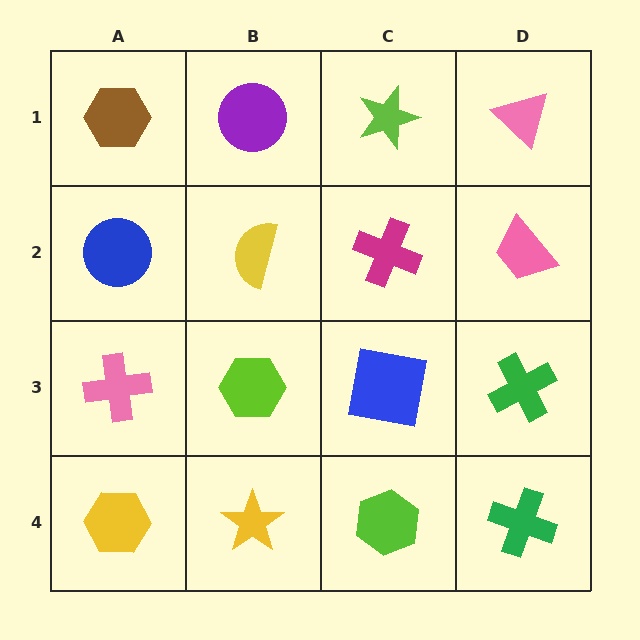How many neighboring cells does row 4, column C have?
3.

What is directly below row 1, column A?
A blue circle.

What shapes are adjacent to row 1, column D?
A pink trapezoid (row 2, column D), a lime star (row 1, column C).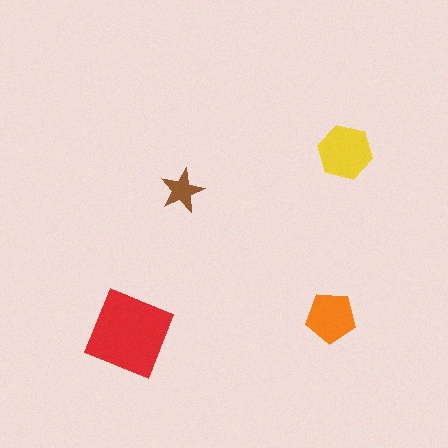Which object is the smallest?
The brown star.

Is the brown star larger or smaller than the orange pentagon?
Smaller.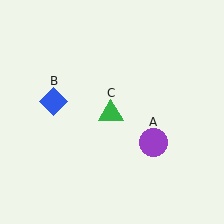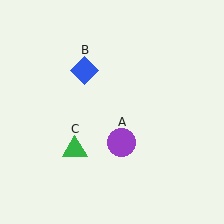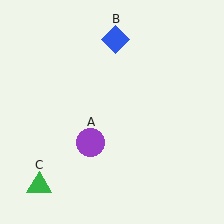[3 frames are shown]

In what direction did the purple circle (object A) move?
The purple circle (object A) moved left.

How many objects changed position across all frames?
3 objects changed position: purple circle (object A), blue diamond (object B), green triangle (object C).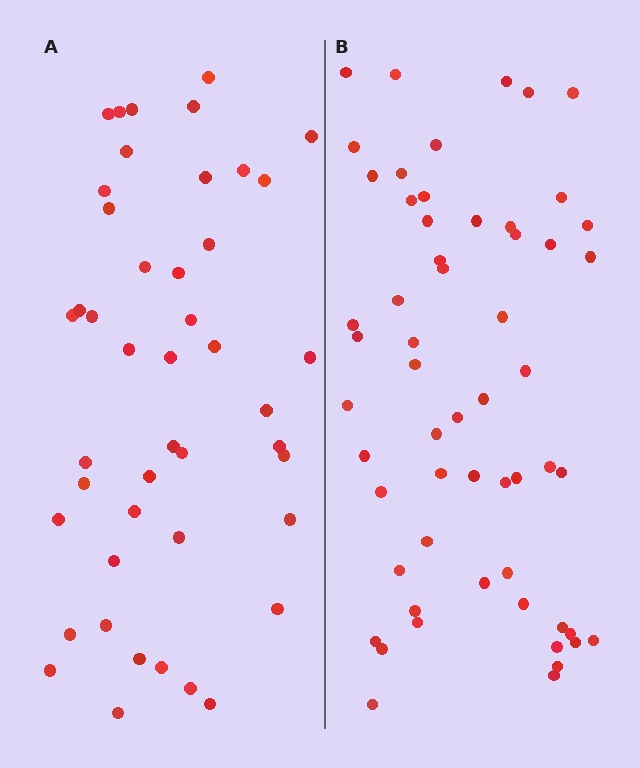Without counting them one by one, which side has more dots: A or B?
Region B (the right region) has more dots.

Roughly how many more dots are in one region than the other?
Region B has roughly 12 or so more dots than region A.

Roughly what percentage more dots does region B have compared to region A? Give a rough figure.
About 25% more.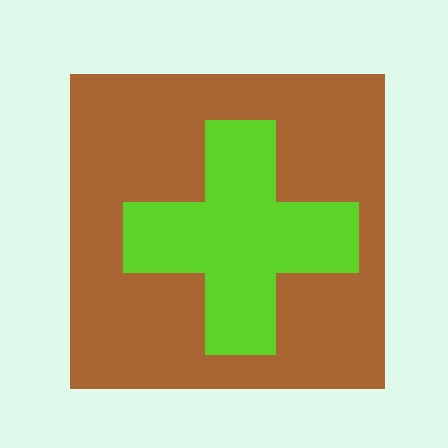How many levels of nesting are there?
2.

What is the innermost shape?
The lime cross.